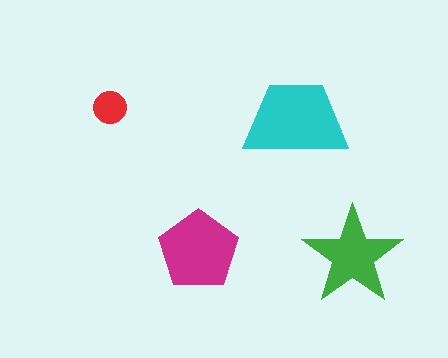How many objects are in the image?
There are 4 objects in the image.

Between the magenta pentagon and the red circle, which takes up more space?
The magenta pentagon.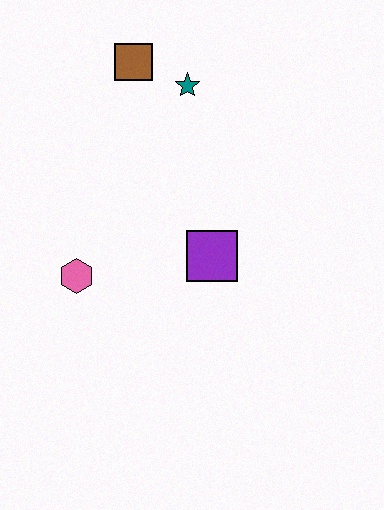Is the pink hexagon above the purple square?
No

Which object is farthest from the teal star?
The pink hexagon is farthest from the teal star.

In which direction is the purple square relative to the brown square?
The purple square is below the brown square.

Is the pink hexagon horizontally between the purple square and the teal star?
No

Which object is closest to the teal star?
The brown square is closest to the teal star.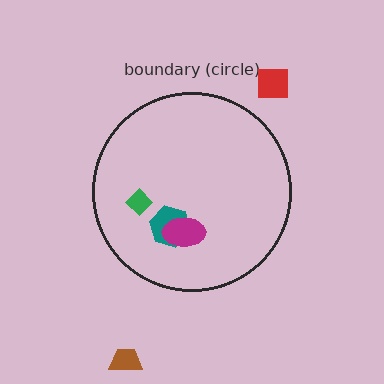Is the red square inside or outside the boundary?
Outside.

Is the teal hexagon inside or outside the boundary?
Inside.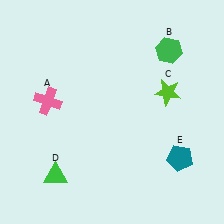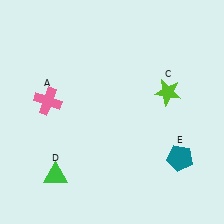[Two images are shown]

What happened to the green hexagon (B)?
The green hexagon (B) was removed in Image 2. It was in the top-right area of Image 1.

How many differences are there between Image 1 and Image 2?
There is 1 difference between the two images.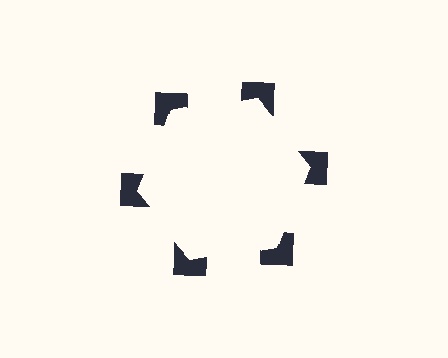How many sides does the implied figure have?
6 sides.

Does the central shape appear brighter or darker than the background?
It typically appears slightly brighter than the background, even though no actual brightness change is drawn.